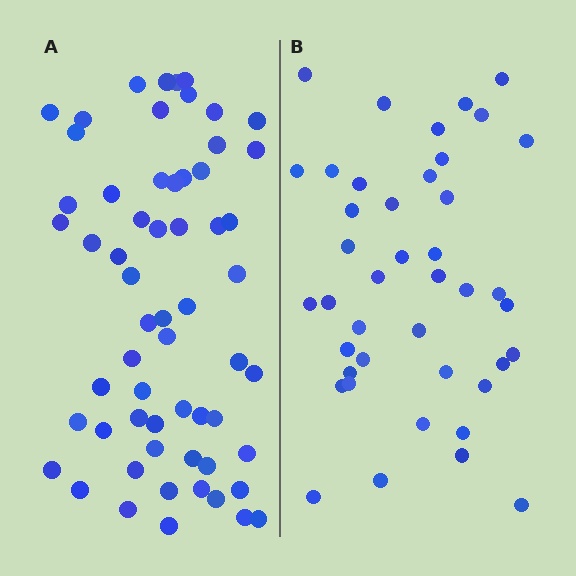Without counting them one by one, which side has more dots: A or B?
Region A (the left region) has more dots.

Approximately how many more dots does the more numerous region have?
Region A has approximately 20 more dots than region B.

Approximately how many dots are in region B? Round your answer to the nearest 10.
About 40 dots. (The exact count is 42, which rounds to 40.)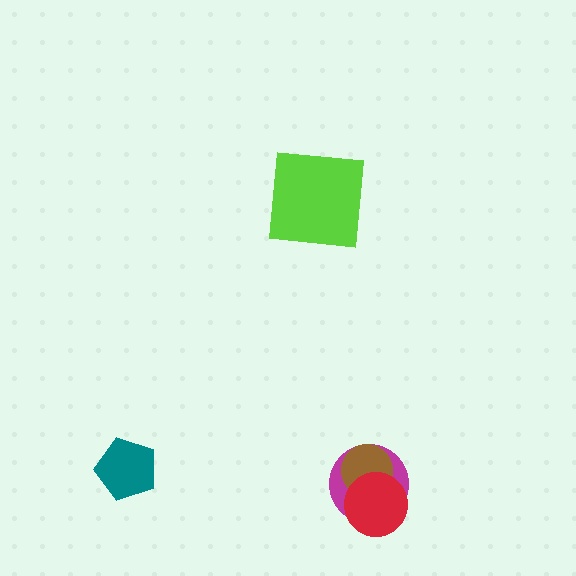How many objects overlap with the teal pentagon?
0 objects overlap with the teal pentagon.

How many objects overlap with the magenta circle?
2 objects overlap with the magenta circle.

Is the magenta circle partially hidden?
Yes, it is partially covered by another shape.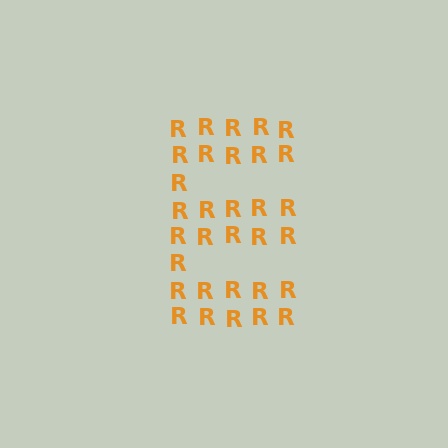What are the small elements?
The small elements are letter R's.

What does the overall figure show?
The overall figure shows the letter E.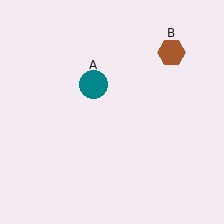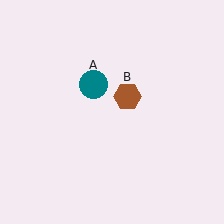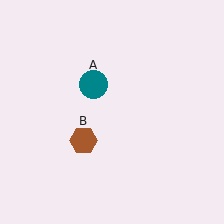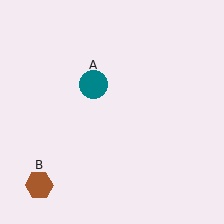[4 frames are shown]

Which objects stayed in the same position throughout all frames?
Teal circle (object A) remained stationary.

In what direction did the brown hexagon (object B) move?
The brown hexagon (object B) moved down and to the left.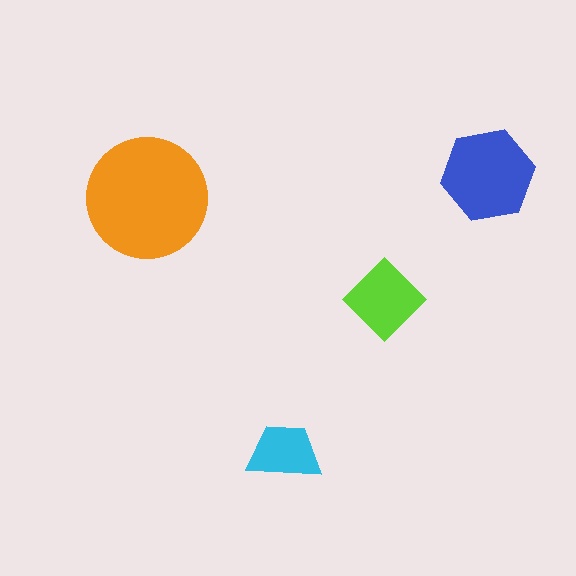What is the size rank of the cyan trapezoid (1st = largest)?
4th.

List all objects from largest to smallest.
The orange circle, the blue hexagon, the lime diamond, the cyan trapezoid.